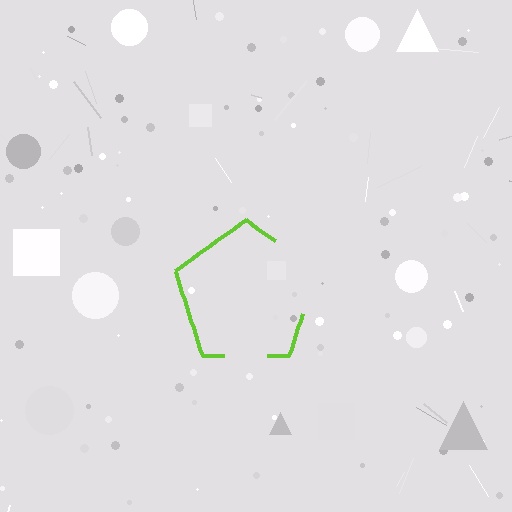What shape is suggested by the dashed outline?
The dashed outline suggests a pentagon.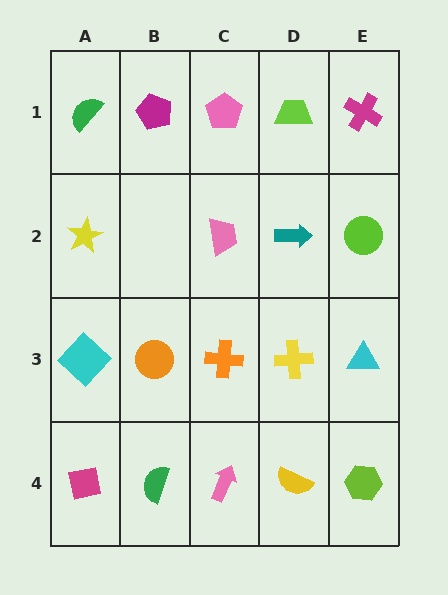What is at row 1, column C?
A pink pentagon.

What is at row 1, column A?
A green semicircle.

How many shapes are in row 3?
5 shapes.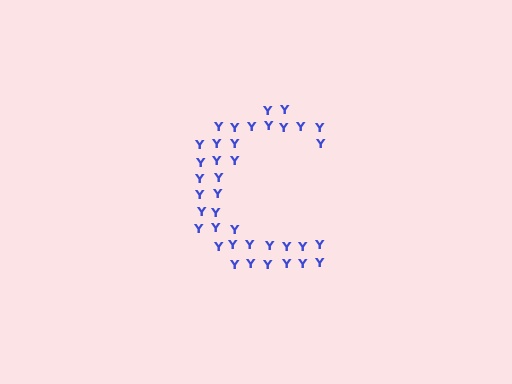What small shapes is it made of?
It is made of small letter Y's.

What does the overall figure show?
The overall figure shows the letter C.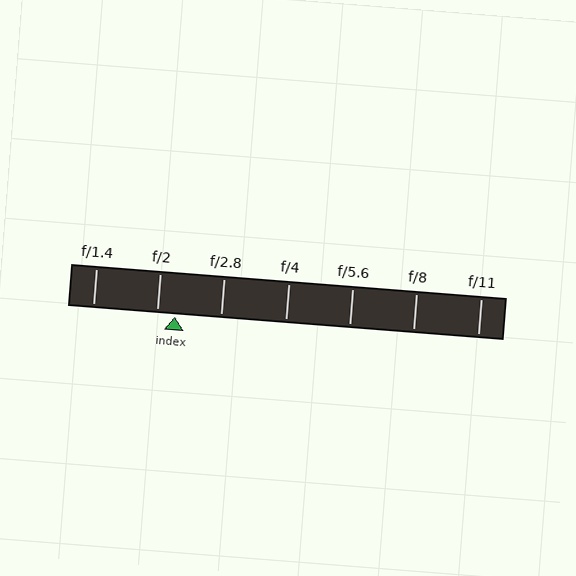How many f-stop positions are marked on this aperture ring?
There are 7 f-stop positions marked.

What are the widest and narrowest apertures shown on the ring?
The widest aperture shown is f/1.4 and the narrowest is f/11.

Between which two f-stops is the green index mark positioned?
The index mark is between f/2 and f/2.8.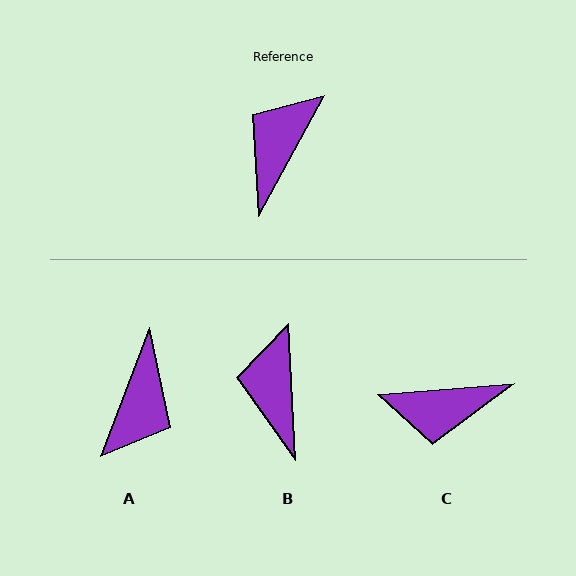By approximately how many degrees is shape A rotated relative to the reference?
Approximately 172 degrees clockwise.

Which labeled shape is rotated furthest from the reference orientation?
A, about 172 degrees away.